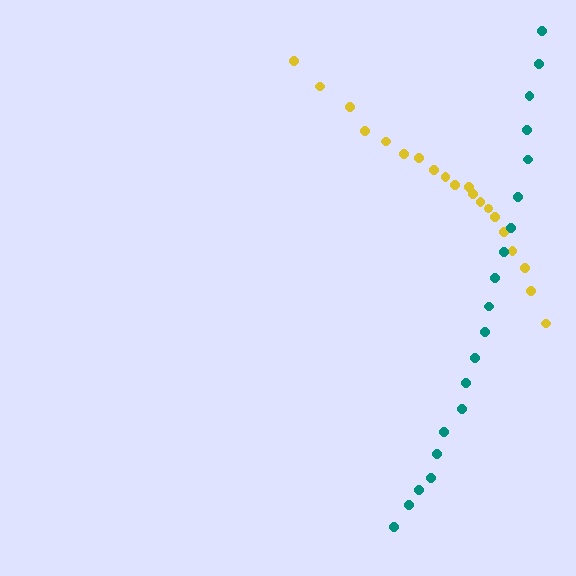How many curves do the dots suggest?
There are 2 distinct paths.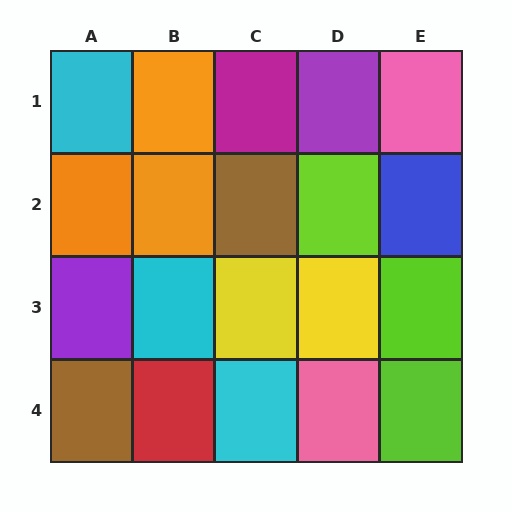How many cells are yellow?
2 cells are yellow.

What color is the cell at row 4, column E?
Lime.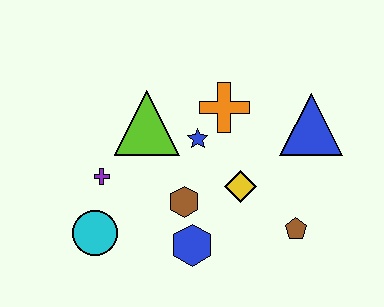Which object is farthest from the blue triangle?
The cyan circle is farthest from the blue triangle.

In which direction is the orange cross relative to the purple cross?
The orange cross is to the right of the purple cross.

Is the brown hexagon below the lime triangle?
Yes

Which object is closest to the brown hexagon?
The blue hexagon is closest to the brown hexagon.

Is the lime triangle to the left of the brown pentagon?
Yes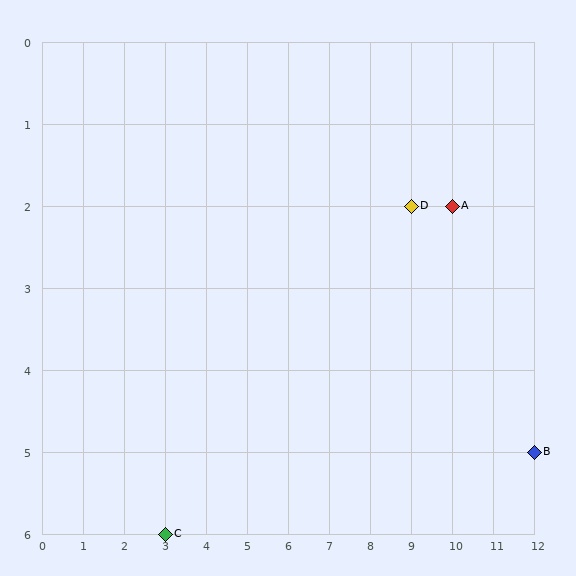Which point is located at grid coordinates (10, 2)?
Point A is at (10, 2).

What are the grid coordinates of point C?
Point C is at grid coordinates (3, 6).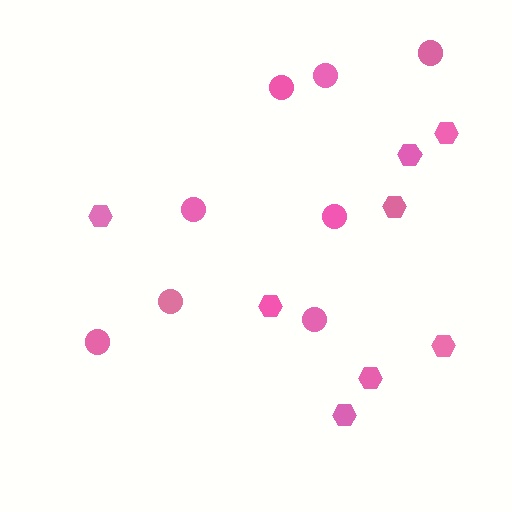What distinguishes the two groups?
There are 2 groups: one group of hexagons (8) and one group of circles (8).